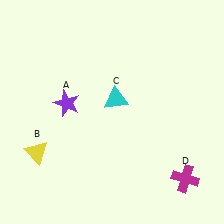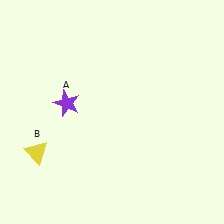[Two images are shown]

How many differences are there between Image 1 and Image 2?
There are 2 differences between the two images.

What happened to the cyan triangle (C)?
The cyan triangle (C) was removed in Image 2. It was in the top-right area of Image 1.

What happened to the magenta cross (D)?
The magenta cross (D) was removed in Image 2. It was in the bottom-right area of Image 1.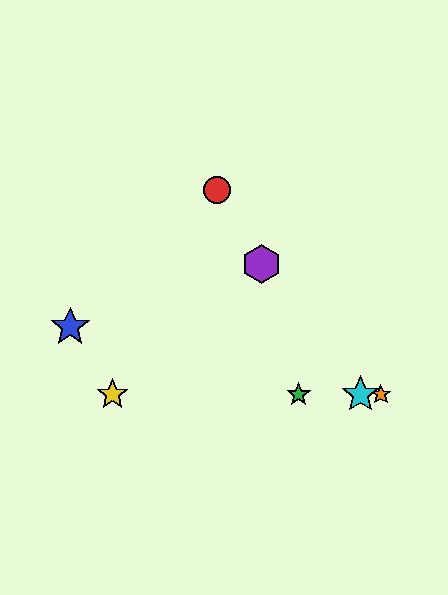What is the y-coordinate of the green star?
The green star is at y≈394.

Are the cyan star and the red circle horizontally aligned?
No, the cyan star is at y≈394 and the red circle is at y≈190.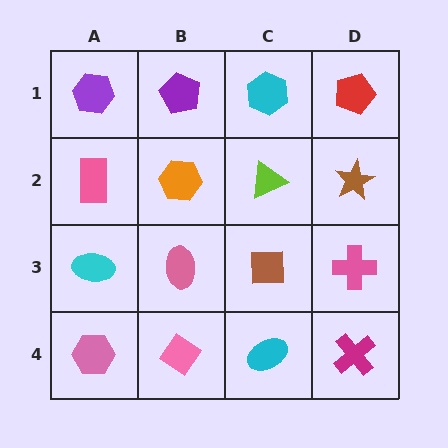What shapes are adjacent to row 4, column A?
A cyan ellipse (row 3, column A), a pink diamond (row 4, column B).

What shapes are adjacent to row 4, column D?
A pink cross (row 3, column D), a cyan ellipse (row 4, column C).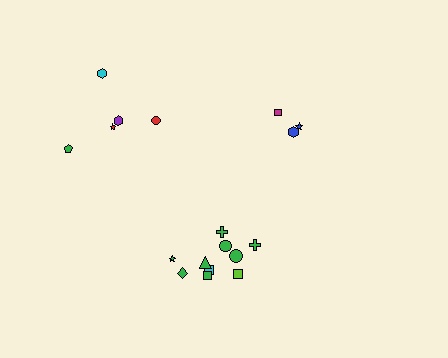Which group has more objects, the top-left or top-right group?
The top-left group.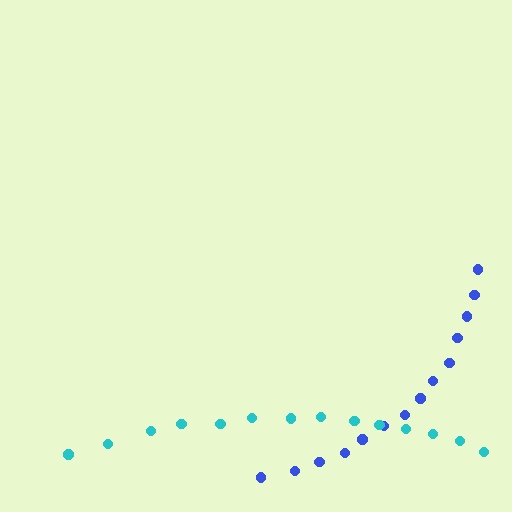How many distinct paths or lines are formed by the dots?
There are 2 distinct paths.